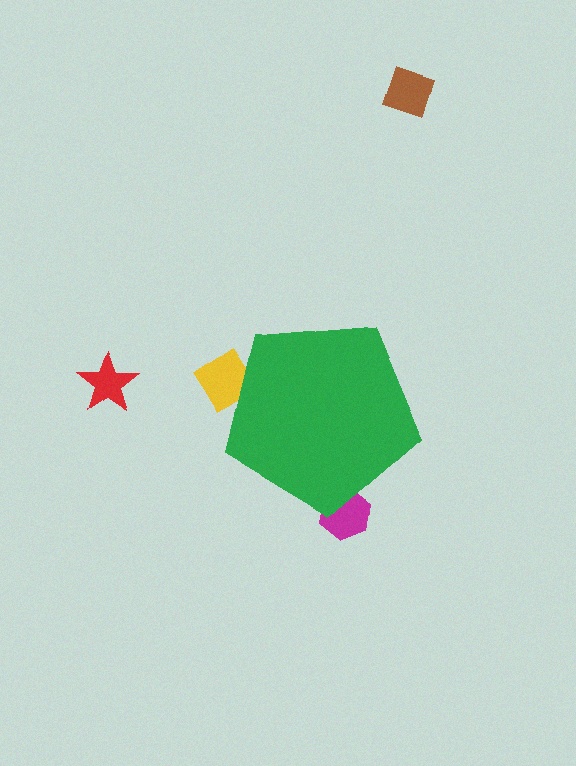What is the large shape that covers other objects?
A green pentagon.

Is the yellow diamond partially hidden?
Yes, the yellow diamond is partially hidden behind the green pentagon.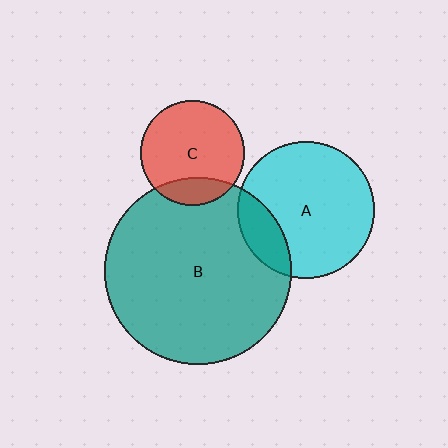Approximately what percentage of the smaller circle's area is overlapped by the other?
Approximately 20%.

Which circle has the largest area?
Circle B (teal).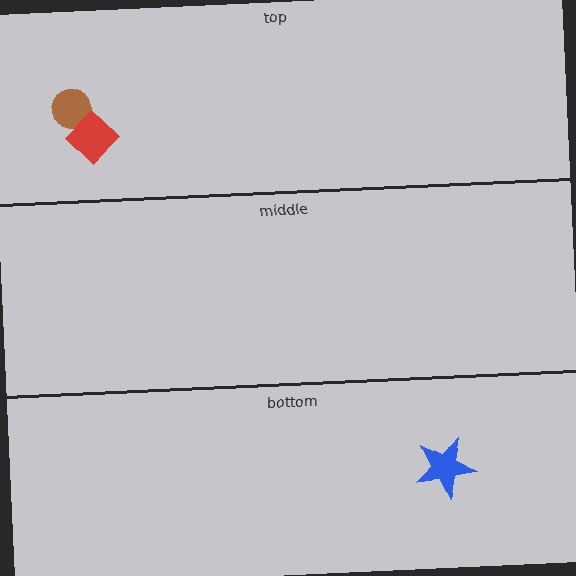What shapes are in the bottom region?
The blue star.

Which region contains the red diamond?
The top region.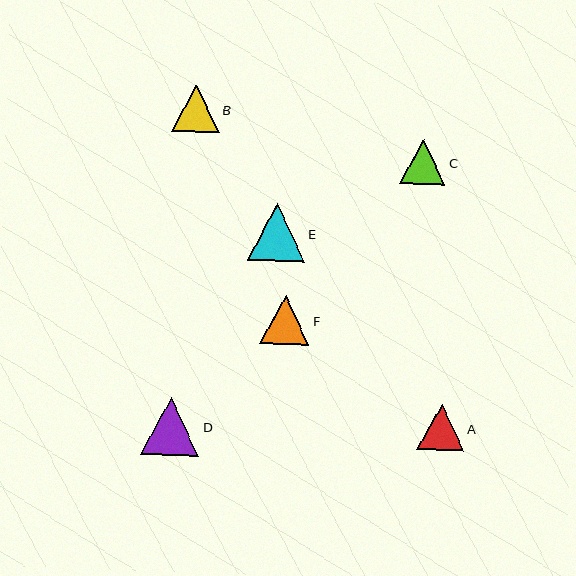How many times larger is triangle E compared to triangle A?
Triangle E is approximately 1.2 times the size of triangle A.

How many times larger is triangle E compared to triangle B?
Triangle E is approximately 1.2 times the size of triangle B.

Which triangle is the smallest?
Triangle C is the smallest with a size of approximately 45 pixels.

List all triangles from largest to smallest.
From largest to smallest: D, E, F, B, A, C.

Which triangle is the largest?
Triangle D is the largest with a size of approximately 58 pixels.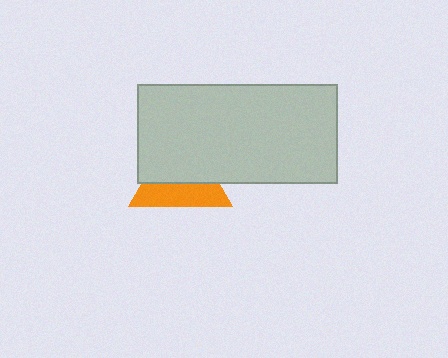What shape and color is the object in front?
The object in front is a light gray rectangle.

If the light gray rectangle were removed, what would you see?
You would see the complete orange triangle.